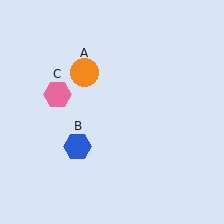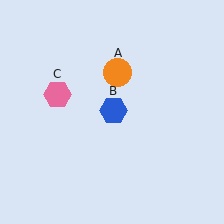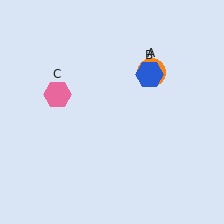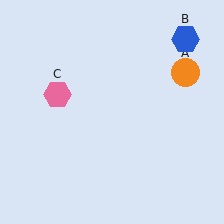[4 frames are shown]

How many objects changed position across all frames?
2 objects changed position: orange circle (object A), blue hexagon (object B).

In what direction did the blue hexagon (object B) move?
The blue hexagon (object B) moved up and to the right.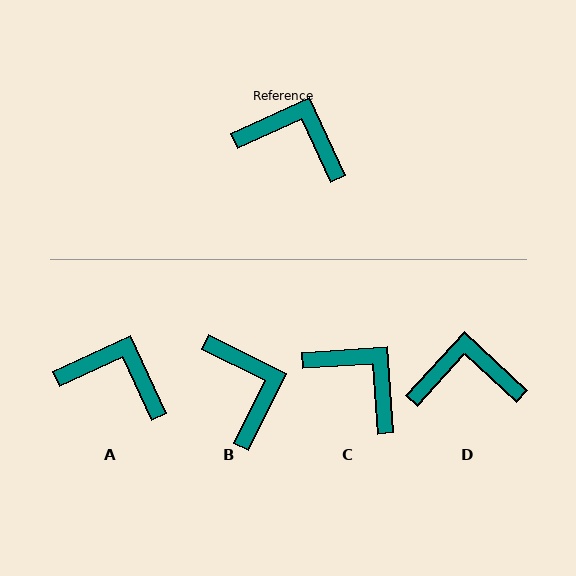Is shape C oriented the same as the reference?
No, it is off by about 21 degrees.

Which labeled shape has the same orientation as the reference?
A.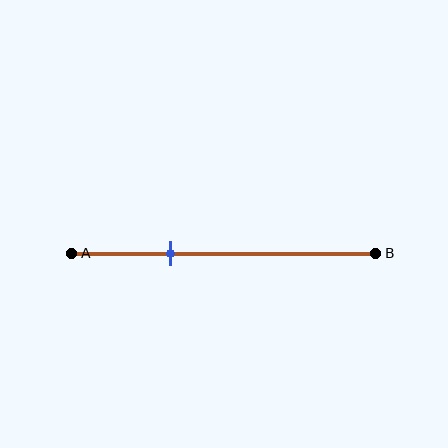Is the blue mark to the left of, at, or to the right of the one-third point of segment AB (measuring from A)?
The blue mark is approximately at the one-third point of segment AB.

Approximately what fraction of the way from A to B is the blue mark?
The blue mark is approximately 35% of the way from A to B.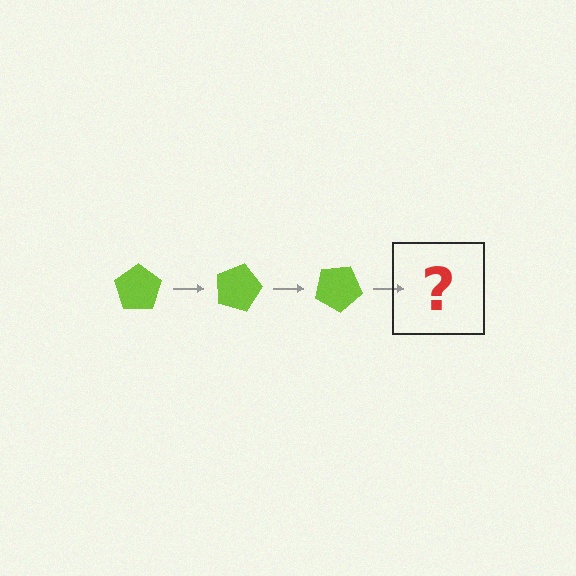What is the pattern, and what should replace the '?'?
The pattern is that the pentagon rotates 15 degrees each step. The '?' should be a lime pentagon rotated 45 degrees.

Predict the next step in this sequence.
The next step is a lime pentagon rotated 45 degrees.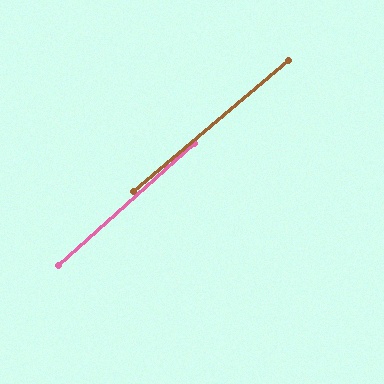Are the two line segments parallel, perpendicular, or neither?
Parallel — their directions differ by only 1.6°.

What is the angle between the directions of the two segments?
Approximately 2 degrees.